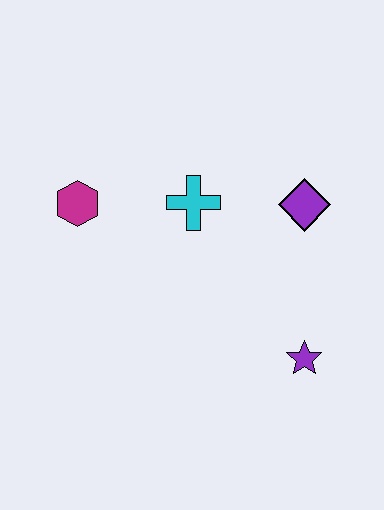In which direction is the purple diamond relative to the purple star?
The purple diamond is above the purple star.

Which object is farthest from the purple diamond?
The magenta hexagon is farthest from the purple diamond.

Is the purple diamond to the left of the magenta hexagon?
No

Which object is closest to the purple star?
The purple diamond is closest to the purple star.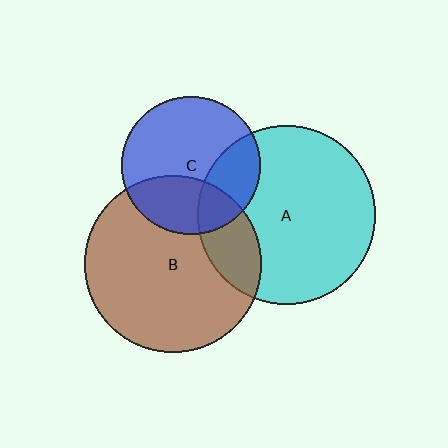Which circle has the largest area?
Circle A (cyan).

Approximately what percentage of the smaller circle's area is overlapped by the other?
Approximately 25%.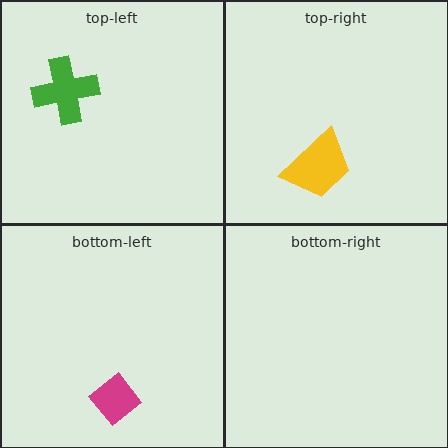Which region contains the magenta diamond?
The bottom-left region.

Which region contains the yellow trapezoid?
The top-right region.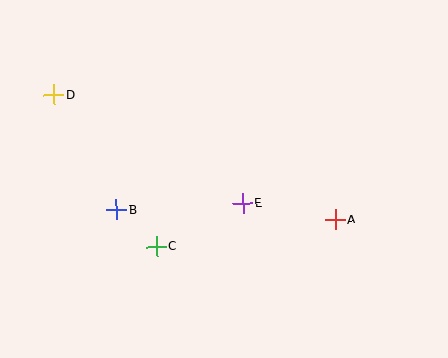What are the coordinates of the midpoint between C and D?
The midpoint between C and D is at (105, 171).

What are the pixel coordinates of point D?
Point D is at (54, 95).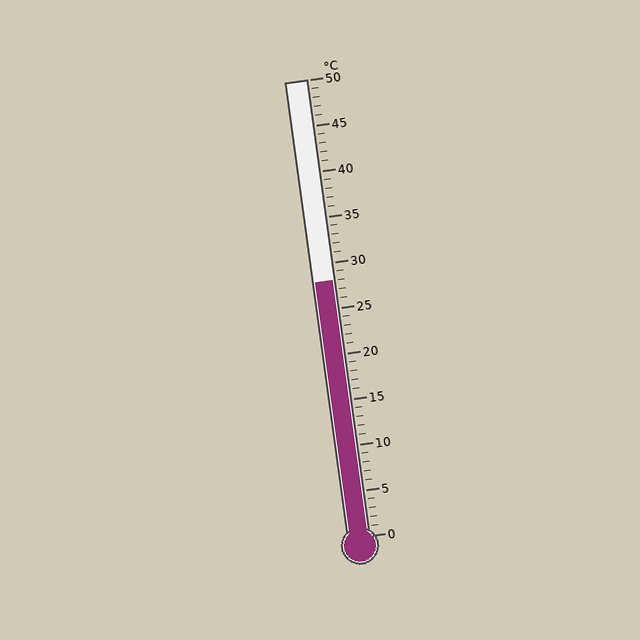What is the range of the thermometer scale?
The thermometer scale ranges from 0°C to 50°C.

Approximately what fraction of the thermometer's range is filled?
The thermometer is filled to approximately 55% of its range.